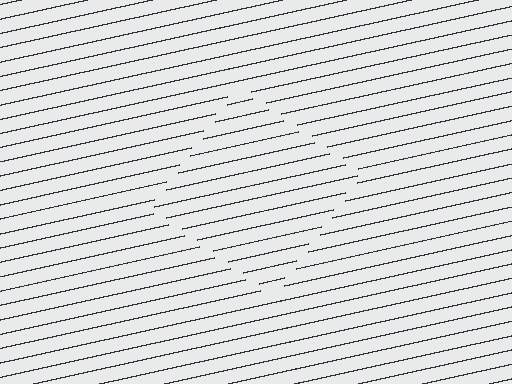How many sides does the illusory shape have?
4 sides — the line-ends trace a square.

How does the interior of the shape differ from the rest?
The interior of the shape contains the same grating, shifted by half a period — the contour is defined by the phase discontinuity where line-ends from the inner and outer gratings abut.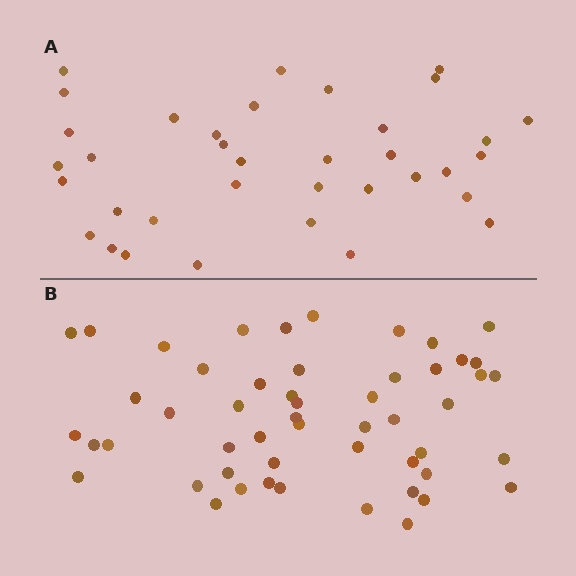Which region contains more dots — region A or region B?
Region B (the bottom region) has more dots.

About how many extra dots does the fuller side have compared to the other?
Region B has approximately 15 more dots than region A.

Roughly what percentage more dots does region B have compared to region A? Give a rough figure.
About 45% more.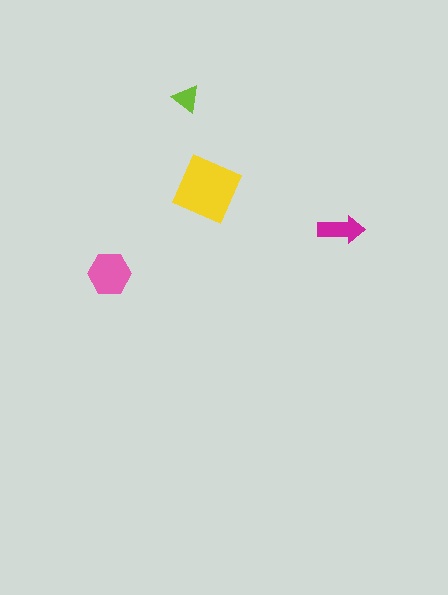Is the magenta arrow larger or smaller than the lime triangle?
Larger.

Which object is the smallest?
The lime triangle.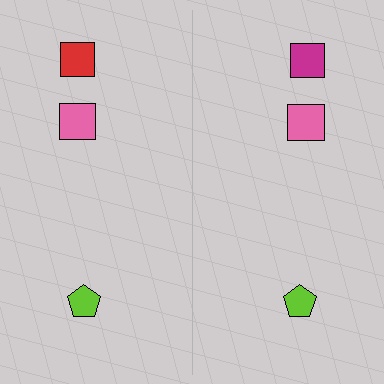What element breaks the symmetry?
The magenta square on the right side breaks the symmetry — its mirror counterpart is red.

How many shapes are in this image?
There are 6 shapes in this image.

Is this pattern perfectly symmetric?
No, the pattern is not perfectly symmetric. The magenta square on the right side breaks the symmetry — its mirror counterpart is red.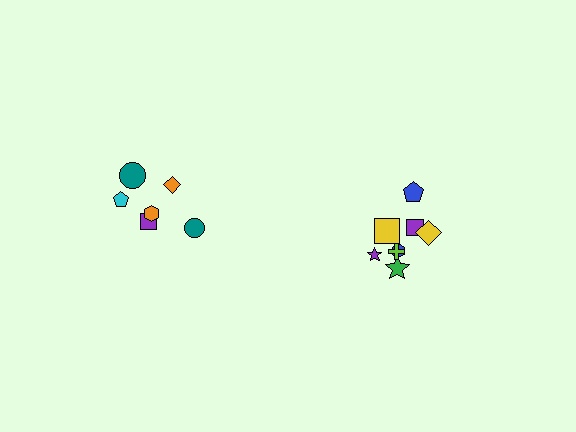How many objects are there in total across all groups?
There are 14 objects.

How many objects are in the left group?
There are 6 objects.